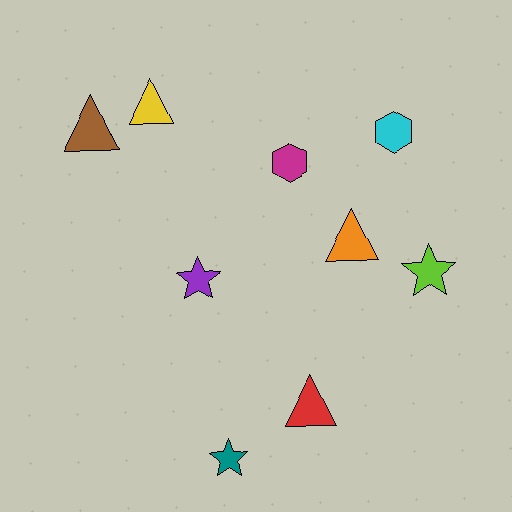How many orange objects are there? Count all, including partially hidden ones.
There is 1 orange object.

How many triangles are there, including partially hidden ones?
There are 4 triangles.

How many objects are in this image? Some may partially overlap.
There are 9 objects.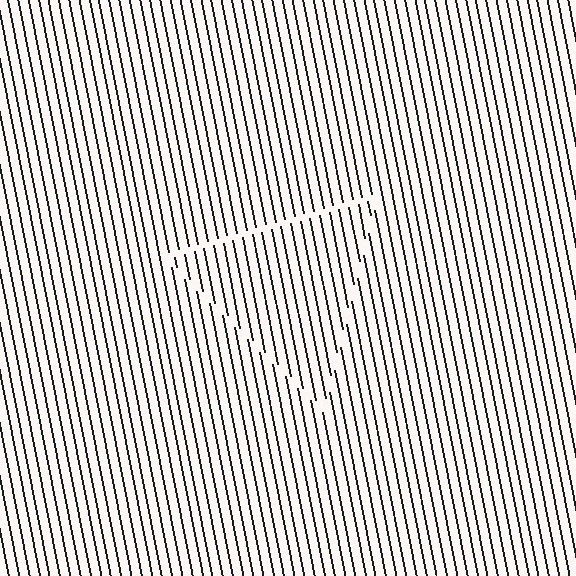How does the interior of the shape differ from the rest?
The interior of the shape contains the same grating, shifted by half a period — the contour is defined by the phase discontinuity where line-ends from the inner and outer gratings abut.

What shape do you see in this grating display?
An illusory triangle. The interior of the shape contains the same grating, shifted by half a period — the contour is defined by the phase discontinuity where line-ends from the inner and outer gratings abut.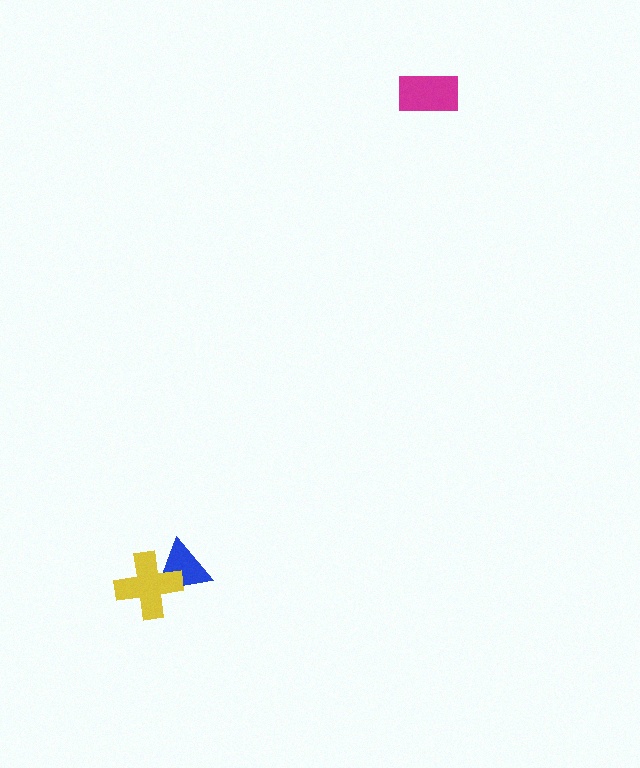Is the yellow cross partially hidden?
No, no other shape covers it.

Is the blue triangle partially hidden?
Yes, it is partially covered by another shape.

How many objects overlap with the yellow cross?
1 object overlaps with the yellow cross.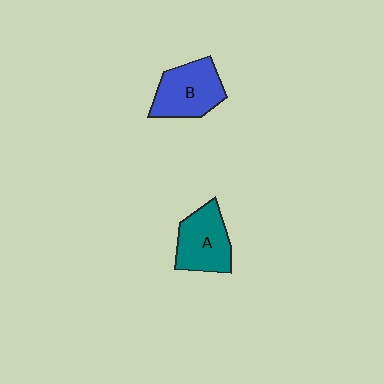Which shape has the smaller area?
Shape A (teal).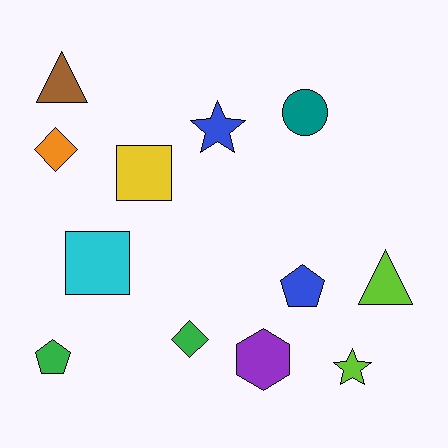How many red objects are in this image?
There are no red objects.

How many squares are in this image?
There are 2 squares.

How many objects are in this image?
There are 12 objects.